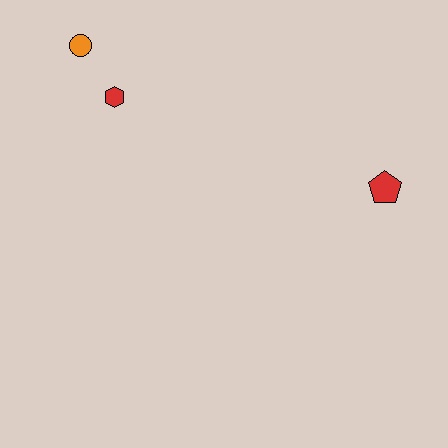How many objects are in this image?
There are 3 objects.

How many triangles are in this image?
There are no triangles.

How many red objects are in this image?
There are 2 red objects.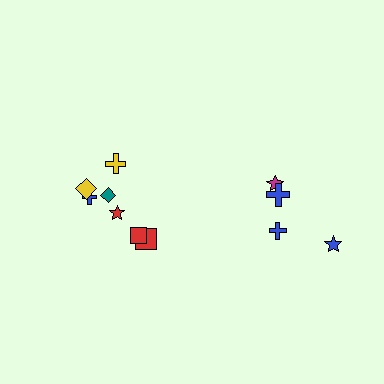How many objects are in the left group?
There are 7 objects.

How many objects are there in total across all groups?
There are 11 objects.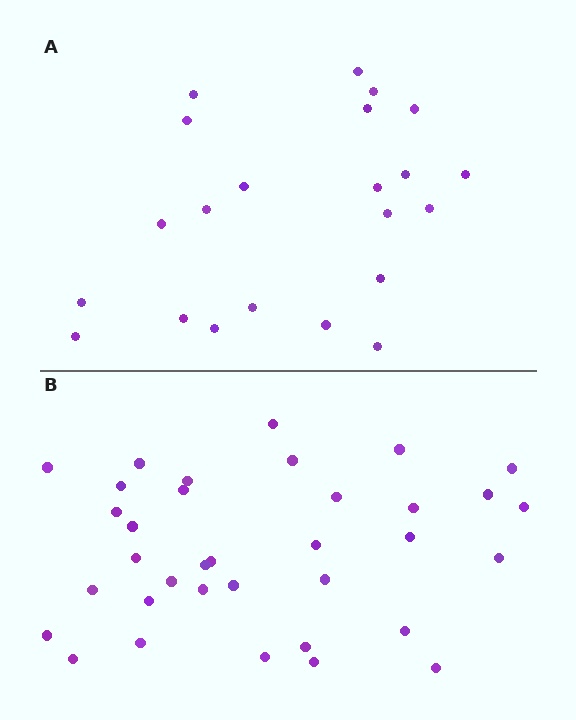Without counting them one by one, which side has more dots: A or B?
Region B (the bottom region) has more dots.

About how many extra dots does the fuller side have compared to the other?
Region B has approximately 15 more dots than region A.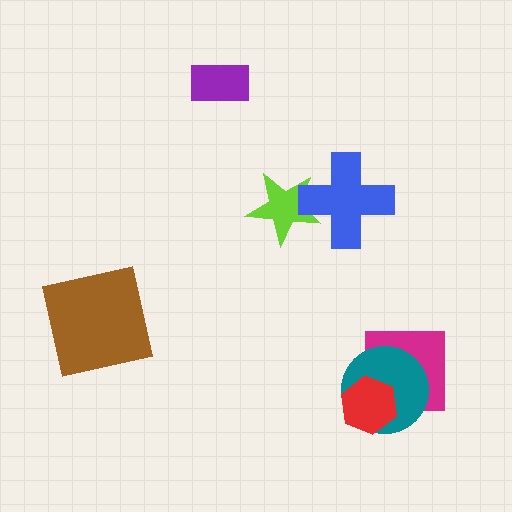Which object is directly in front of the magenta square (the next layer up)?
The teal circle is directly in front of the magenta square.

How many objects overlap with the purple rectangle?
0 objects overlap with the purple rectangle.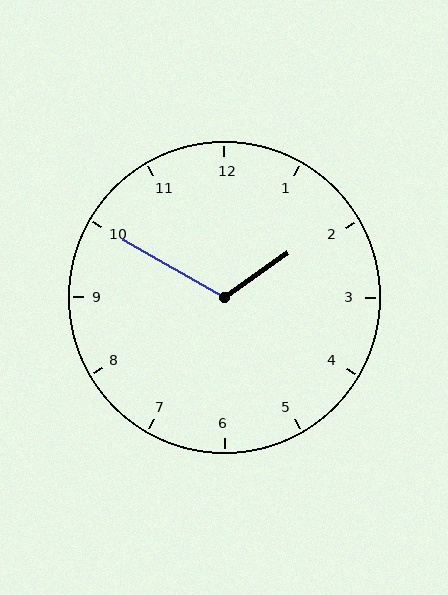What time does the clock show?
1:50.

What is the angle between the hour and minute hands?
Approximately 115 degrees.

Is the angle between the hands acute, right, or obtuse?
It is obtuse.